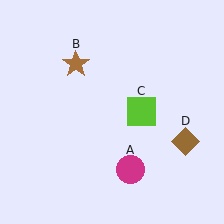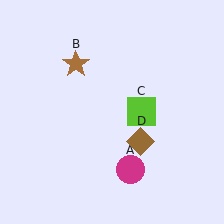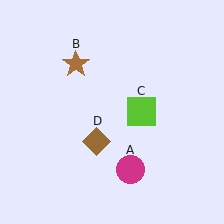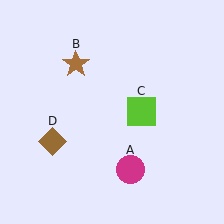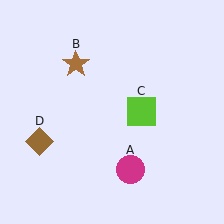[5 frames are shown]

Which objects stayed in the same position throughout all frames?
Magenta circle (object A) and brown star (object B) and lime square (object C) remained stationary.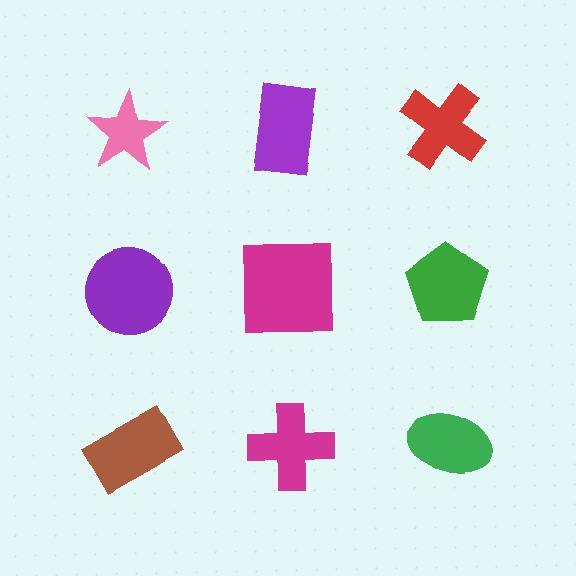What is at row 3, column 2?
A magenta cross.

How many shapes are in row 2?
3 shapes.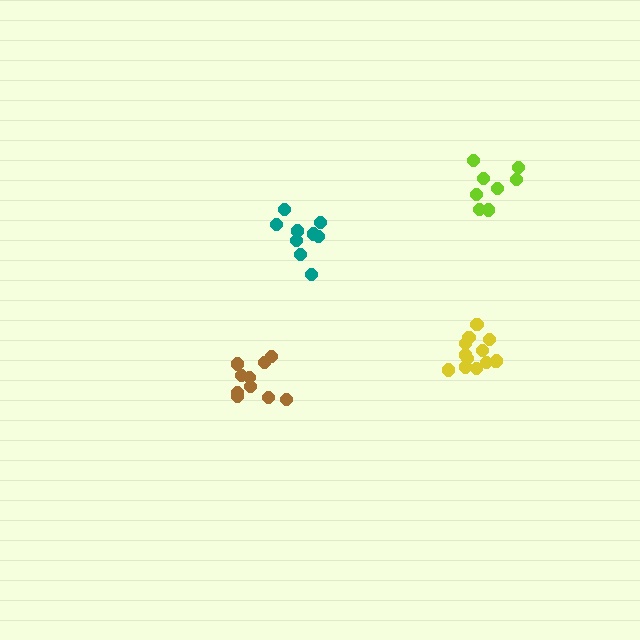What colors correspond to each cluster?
The clusters are colored: lime, teal, brown, yellow.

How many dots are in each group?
Group 1: 8 dots, Group 2: 9 dots, Group 3: 10 dots, Group 4: 13 dots (40 total).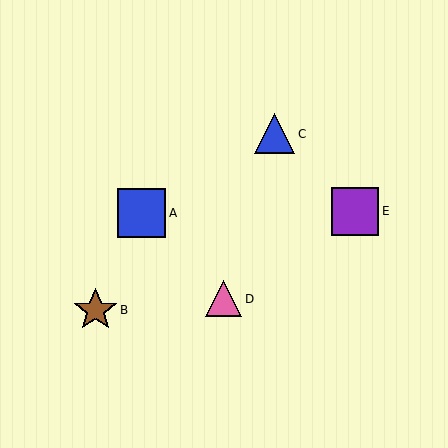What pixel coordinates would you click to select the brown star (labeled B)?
Click at (96, 310) to select the brown star B.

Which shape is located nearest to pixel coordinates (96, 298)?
The brown star (labeled B) at (96, 310) is nearest to that location.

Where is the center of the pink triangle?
The center of the pink triangle is at (224, 299).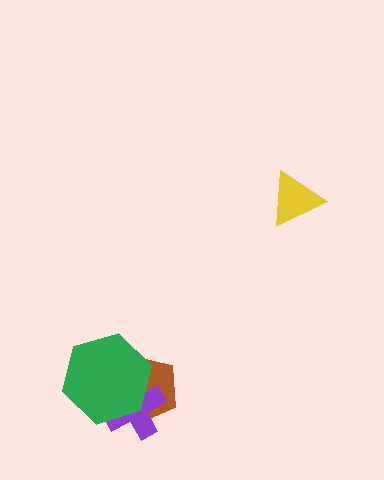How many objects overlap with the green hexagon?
2 objects overlap with the green hexagon.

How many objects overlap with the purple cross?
2 objects overlap with the purple cross.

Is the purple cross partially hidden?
Yes, it is partially covered by another shape.